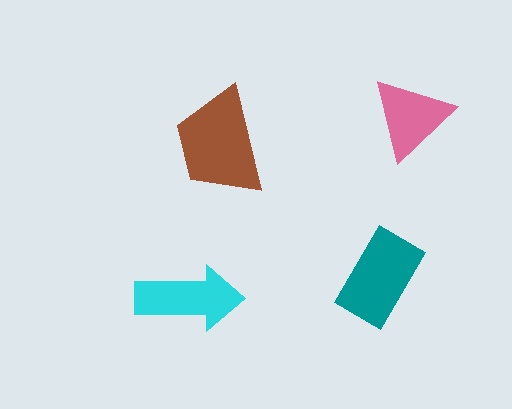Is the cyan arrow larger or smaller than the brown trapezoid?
Smaller.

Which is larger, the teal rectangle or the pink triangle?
The teal rectangle.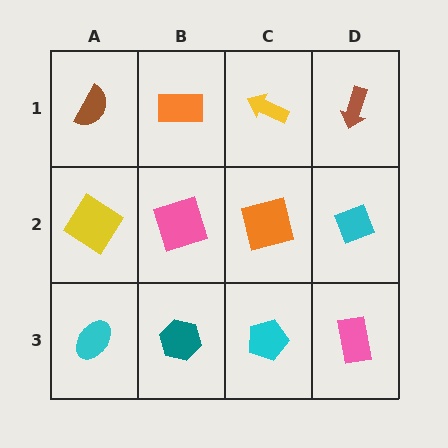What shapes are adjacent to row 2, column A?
A brown semicircle (row 1, column A), a cyan ellipse (row 3, column A), a pink square (row 2, column B).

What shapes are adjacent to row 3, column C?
An orange square (row 2, column C), a teal hexagon (row 3, column B), a pink rectangle (row 3, column D).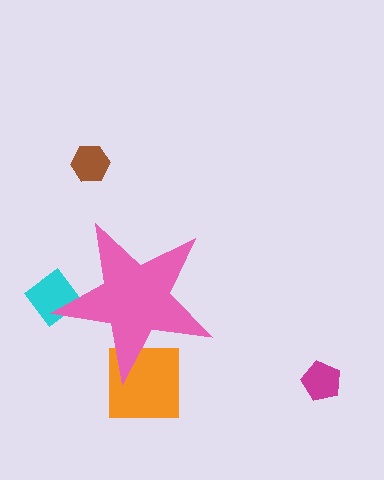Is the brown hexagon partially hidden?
No, the brown hexagon is fully visible.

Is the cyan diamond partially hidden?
Yes, the cyan diamond is partially hidden behind the pink star.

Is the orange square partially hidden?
Yes, the orange square is partially hidden behind the pink star.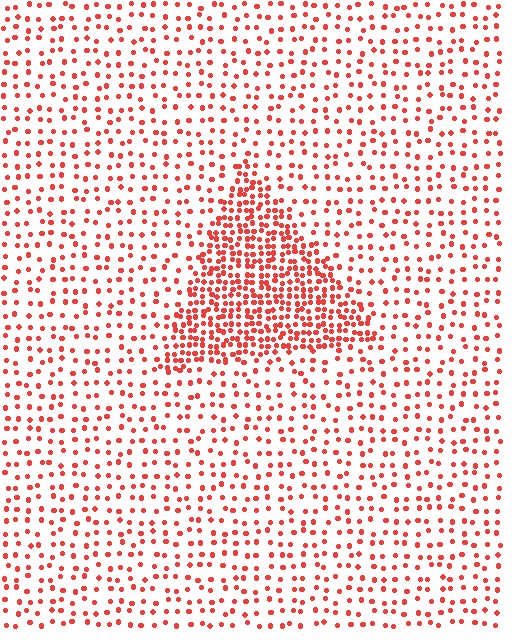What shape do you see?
I see a triangle.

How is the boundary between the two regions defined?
The boundary is defined by a change in element density (approximately 2.6x ratio). All elements are the same color, size, and shape.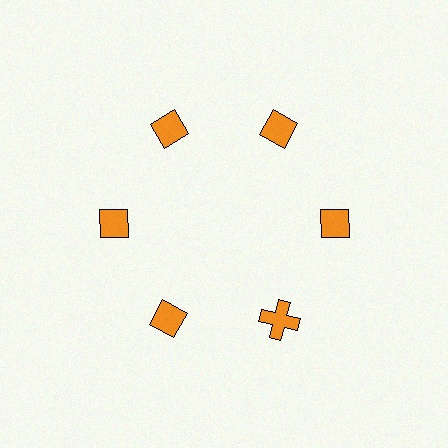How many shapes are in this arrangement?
There are 6 shapes arranged in a ring pattern.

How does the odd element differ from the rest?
It has a different shape: cross instead of diamond.